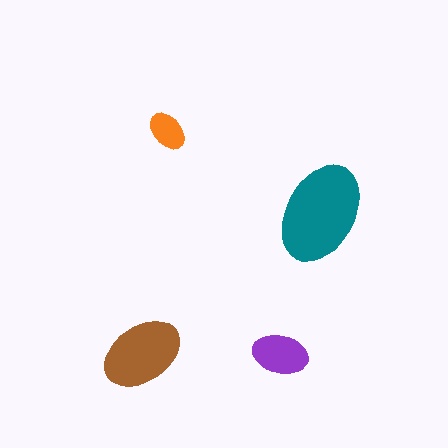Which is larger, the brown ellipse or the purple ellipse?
The brown one.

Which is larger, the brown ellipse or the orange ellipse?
The brown one.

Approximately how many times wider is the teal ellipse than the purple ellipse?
About 2 times wider.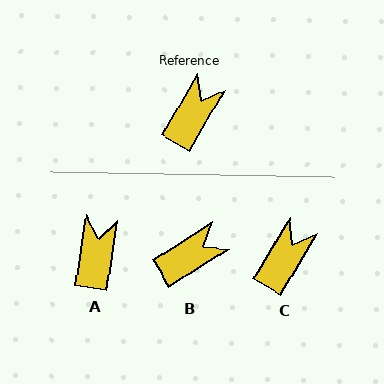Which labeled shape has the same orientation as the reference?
C.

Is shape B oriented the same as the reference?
No, it is off by about 27 degrees.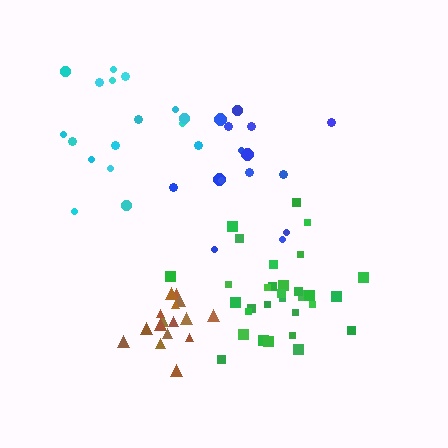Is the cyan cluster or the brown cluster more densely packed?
Brown.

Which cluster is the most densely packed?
Brown.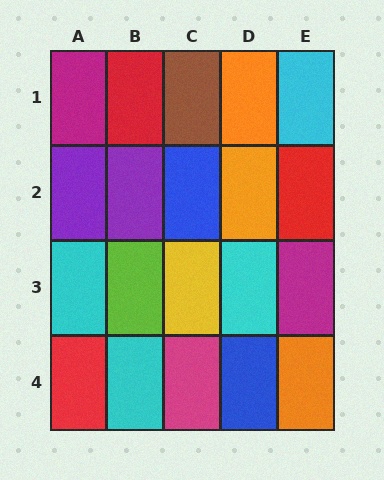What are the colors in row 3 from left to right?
Cyan, lime, yellow, cyan, magenta.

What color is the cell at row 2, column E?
Red.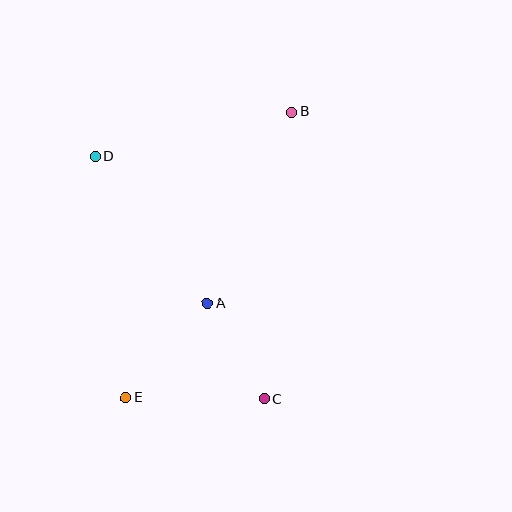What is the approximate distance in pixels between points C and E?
The distance between C and E is approximately 138 pixels.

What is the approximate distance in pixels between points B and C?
The distance between B and C is approximately 288 pixels.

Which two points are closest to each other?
Points A and C are closest to each other.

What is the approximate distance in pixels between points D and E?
The distance between D and E is approximately 243 pixels.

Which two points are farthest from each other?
Points B and E are farthest from each other.